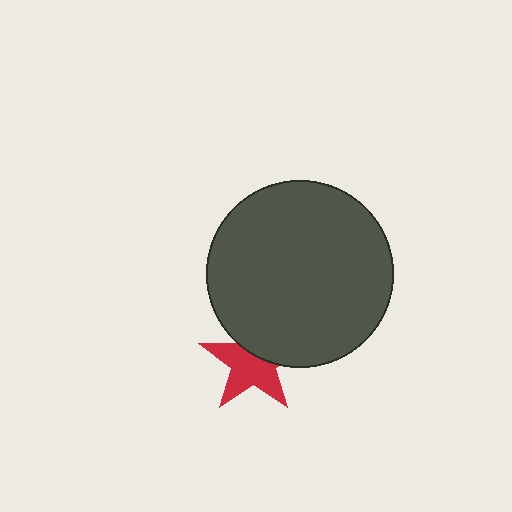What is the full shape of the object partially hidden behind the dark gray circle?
The partially hidden object is a red star.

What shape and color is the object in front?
The object in front is a dark gray circle.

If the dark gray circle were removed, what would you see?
You would see the complete red star.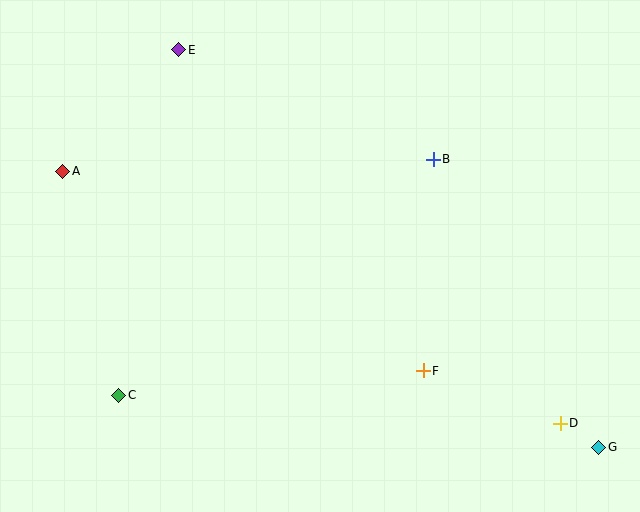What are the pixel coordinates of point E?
Point E is at (179, 50).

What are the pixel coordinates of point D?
Point D is at (560, 423).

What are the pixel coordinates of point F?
Point F is at (423, 371).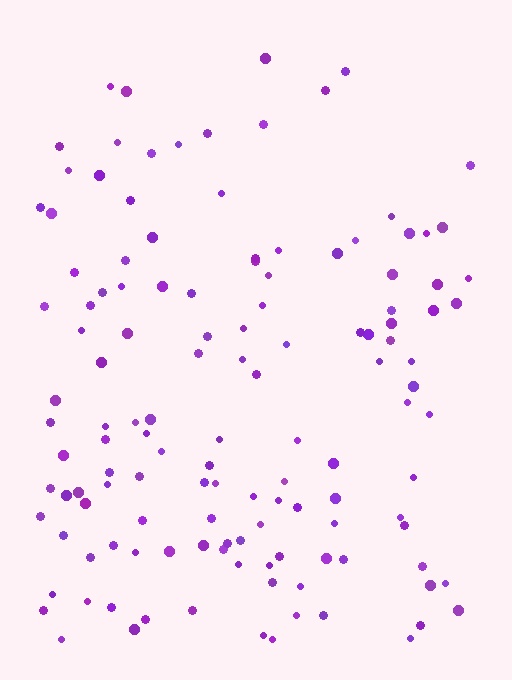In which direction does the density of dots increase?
From top to bottom, with the bottom side densest.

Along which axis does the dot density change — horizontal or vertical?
Vertical.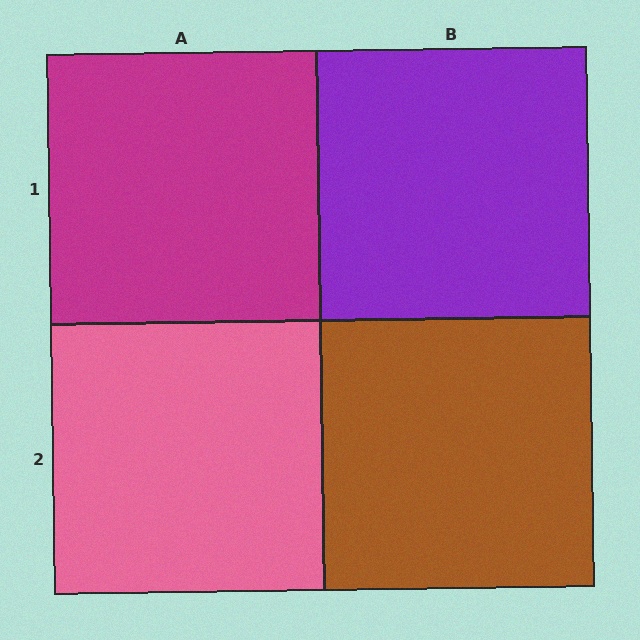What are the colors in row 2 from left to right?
Pink, brown.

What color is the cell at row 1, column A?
Magenta.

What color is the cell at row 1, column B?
Purple.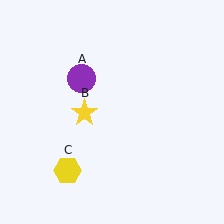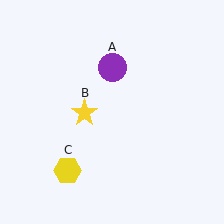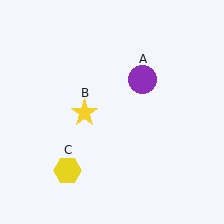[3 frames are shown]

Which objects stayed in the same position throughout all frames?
Yellow star (object B) and yellow hexagon (object C) remained stationary.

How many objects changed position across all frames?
1 object changed position: purple circle (object A).